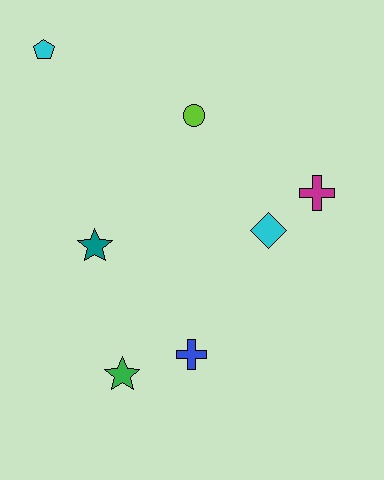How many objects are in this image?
There are 7 objects.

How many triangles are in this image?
There are no triangles.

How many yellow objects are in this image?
There are no yellow objects.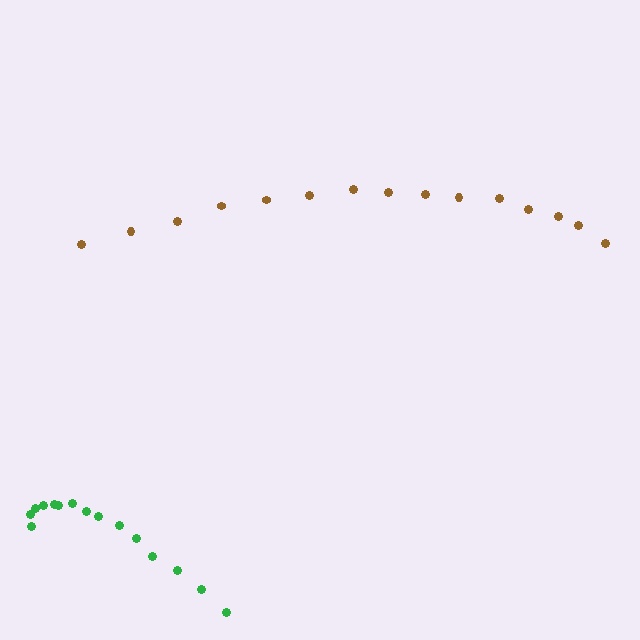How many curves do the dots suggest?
There are 2 distinct paths.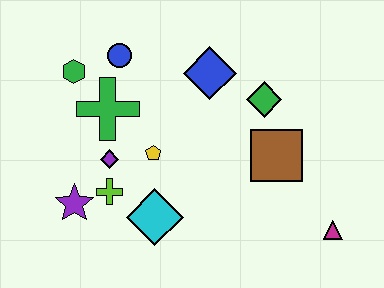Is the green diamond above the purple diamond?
Yes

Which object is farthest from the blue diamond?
The magenta triangle is farthest from the blue diamond.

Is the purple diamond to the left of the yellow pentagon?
Yes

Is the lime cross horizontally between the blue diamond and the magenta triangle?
No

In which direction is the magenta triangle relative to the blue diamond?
The magenta triangle is below the blue diamond.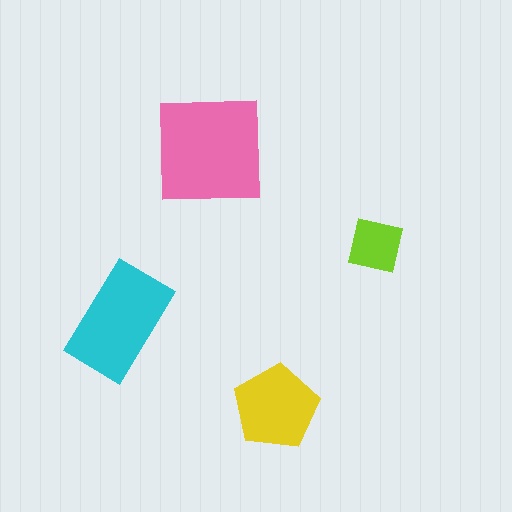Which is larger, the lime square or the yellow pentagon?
The yellow pentagon.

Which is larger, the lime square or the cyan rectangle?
The cyan rectangle.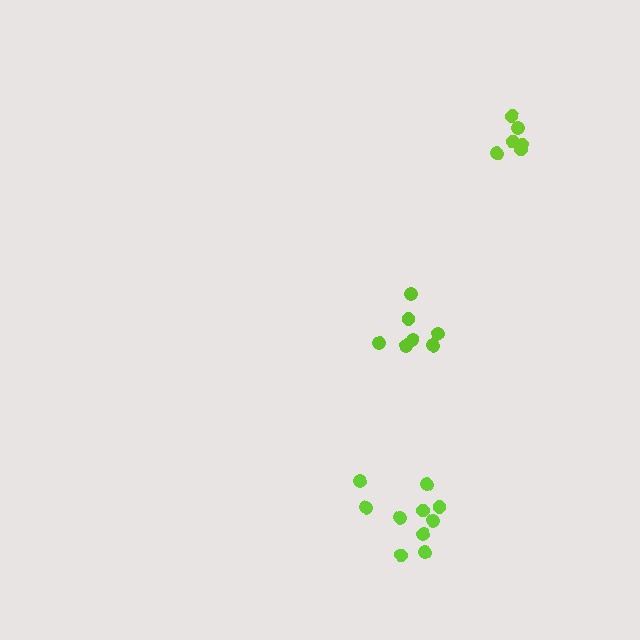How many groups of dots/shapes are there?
There are 3 groups.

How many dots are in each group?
Group 1: 6 dots, Group 2: 7 dots, Group 3: 10 dots (23 total).